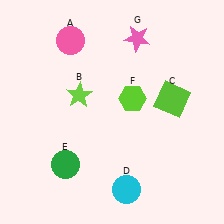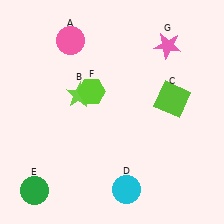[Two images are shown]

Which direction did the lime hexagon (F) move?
The lime hexagon (F) moved left.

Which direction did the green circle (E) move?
The green circle (E) moved left.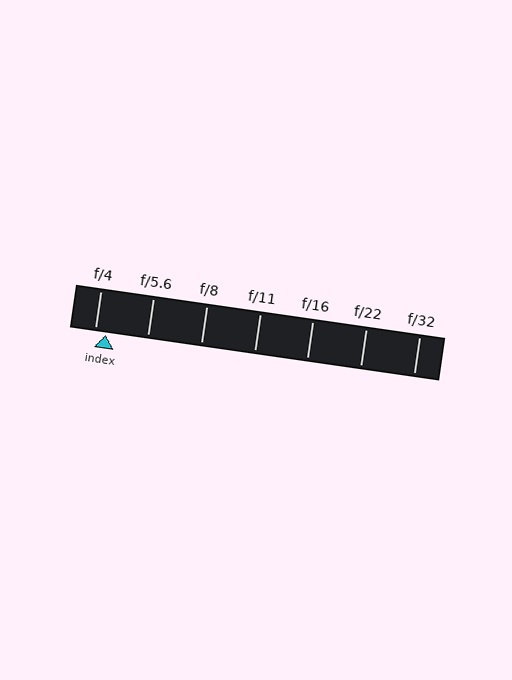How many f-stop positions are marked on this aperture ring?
There are 7 f-stop positions marked.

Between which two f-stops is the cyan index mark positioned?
The index mark is between f/4 and f/5.6.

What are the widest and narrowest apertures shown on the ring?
The widest aperture shown is f/4 and the narrowest is f/32.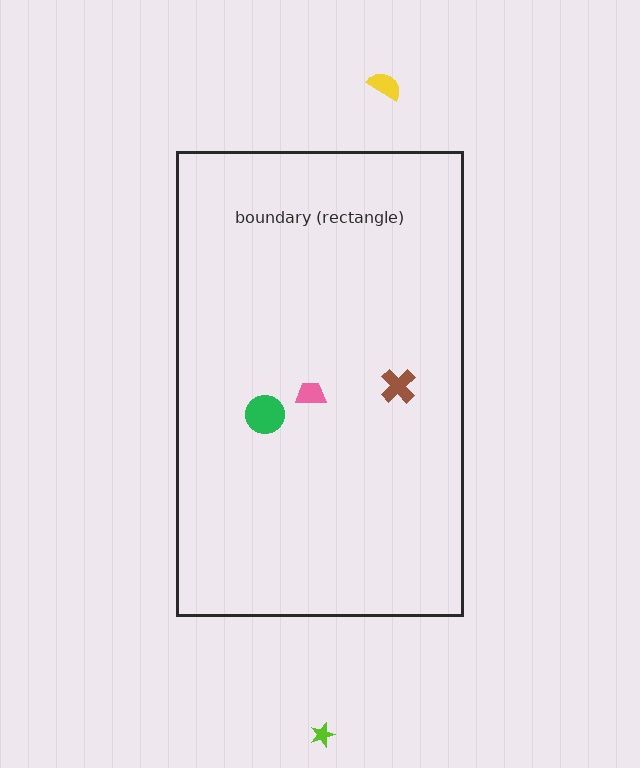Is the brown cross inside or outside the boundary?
Inside.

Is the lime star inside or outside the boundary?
Outside.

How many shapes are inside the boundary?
3 inside, 2 outside.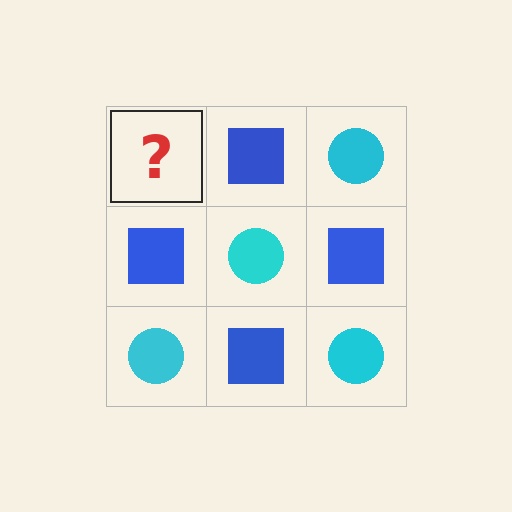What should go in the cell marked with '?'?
The missing cell should contain a cyan circle.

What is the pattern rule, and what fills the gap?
The rule is that it alternates cyan circle and blue square in a checkerboard pattern. The gap should be filled with a cyan circle.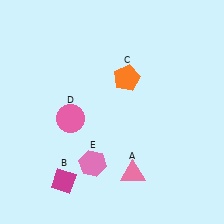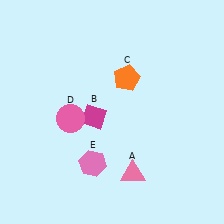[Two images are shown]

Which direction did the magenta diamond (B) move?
The magenta diamond (B) moved up.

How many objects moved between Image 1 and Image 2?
1 object moved between the two images.